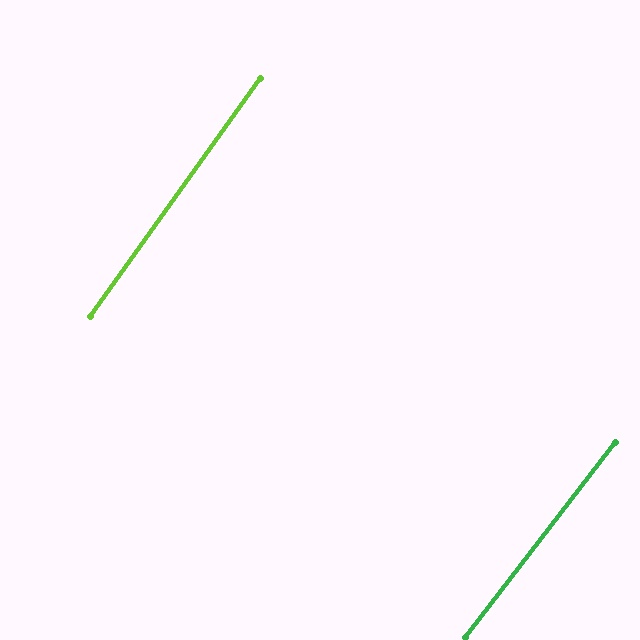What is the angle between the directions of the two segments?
Approximately 2 degrees.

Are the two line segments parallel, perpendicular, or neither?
Parallel — their directions differ by only 2.0°.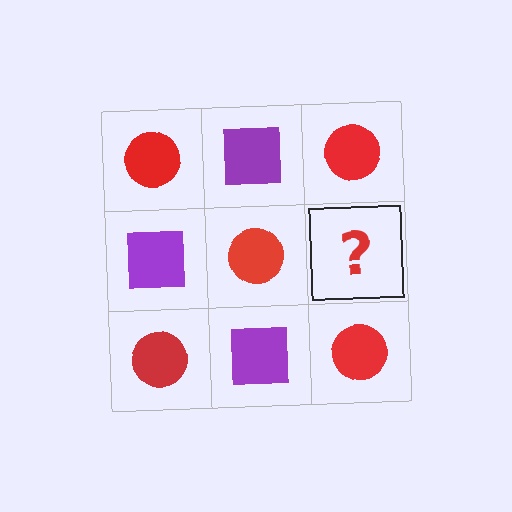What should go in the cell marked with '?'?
The missing cell should contain a purple square.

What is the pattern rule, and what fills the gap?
The rule is that it alternates red circle and purple square in a checkerboard pattern. The gap should be filled with a purple square.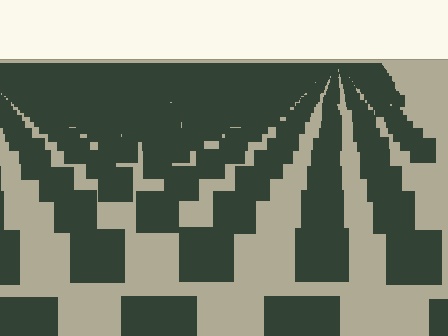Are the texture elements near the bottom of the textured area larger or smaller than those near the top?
Larger. Near the bottom, elements are closer to the viewer and appear at a bigger on-screen size.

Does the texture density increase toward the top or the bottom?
Density increases toward the top.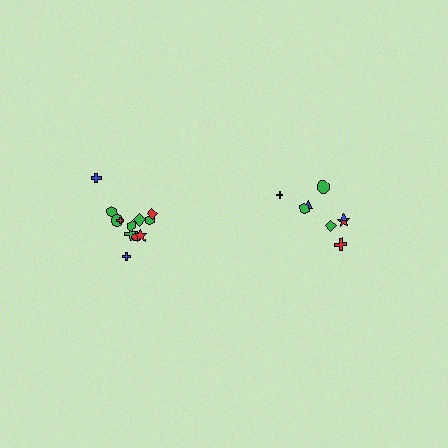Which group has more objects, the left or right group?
The left group.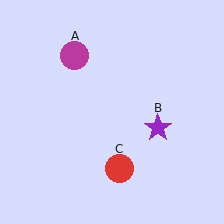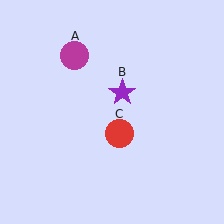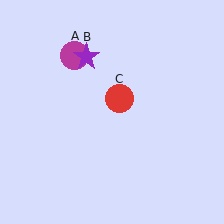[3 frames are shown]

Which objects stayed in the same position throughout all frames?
Magenta circle (object A) remained stationary.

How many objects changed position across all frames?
2 objects changed position: purple star (object B), red circle (object C).